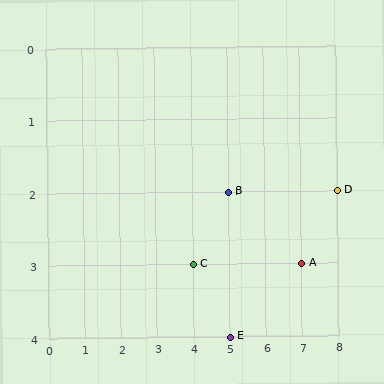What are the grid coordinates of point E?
Point E is at grid coordinates (5, 4).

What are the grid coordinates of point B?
Point B is at grid coordinates (5, 2).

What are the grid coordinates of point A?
Point A is at grid coordinates (7, 3).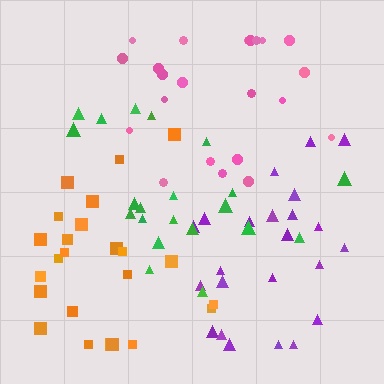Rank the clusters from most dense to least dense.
pink, purple, orange, green.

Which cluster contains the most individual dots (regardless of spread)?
Orange (24).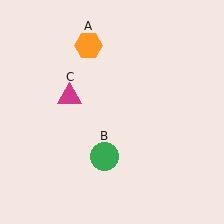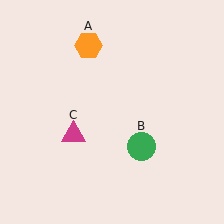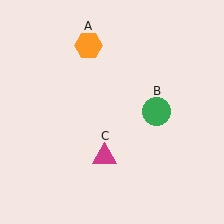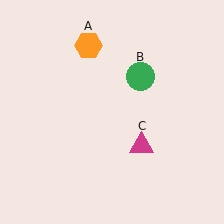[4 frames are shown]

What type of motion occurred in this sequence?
The green circle (object B), magenta triangle (object C) rotated counterclockwise around the center of the scene.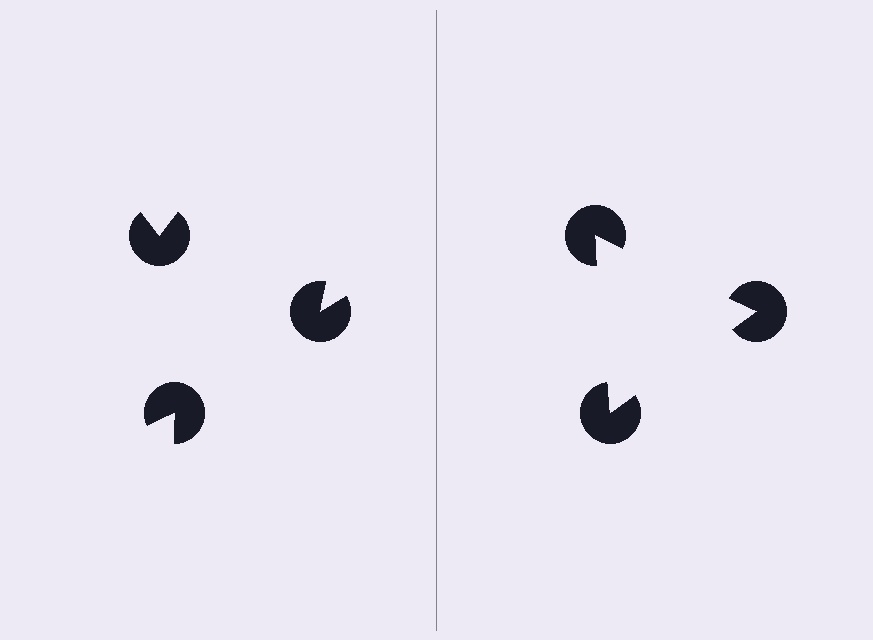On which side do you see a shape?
An illusory triangle appears on the right side. On the left side the wedge cuts are rotated, so no coherent shape forms.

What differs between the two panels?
The pac-man discs are positioned identically on both sides; only the wedge orientations differ. On the right they align to a triangle; on the left they are misaligned.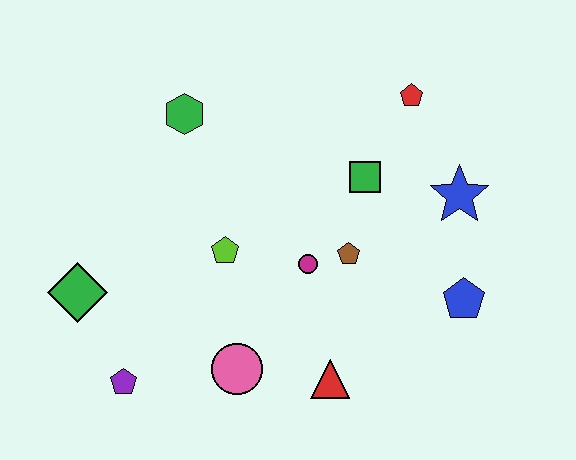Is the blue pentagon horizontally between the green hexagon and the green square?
No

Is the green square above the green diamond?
Yes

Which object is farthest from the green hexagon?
The blue pentagon is farthest from the green hexagon.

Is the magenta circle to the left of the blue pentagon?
Yes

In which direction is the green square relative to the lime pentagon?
The green square is to the right of the lime pentagon.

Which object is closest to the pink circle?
The red triangle is closest to the pink circle.